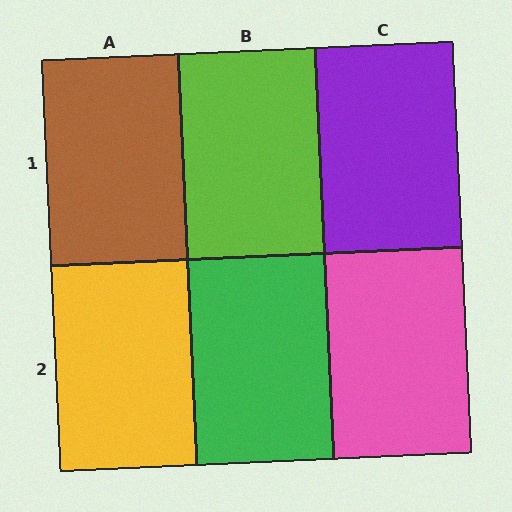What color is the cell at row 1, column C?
Purple.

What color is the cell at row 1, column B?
Lime.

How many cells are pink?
1 cell is pink.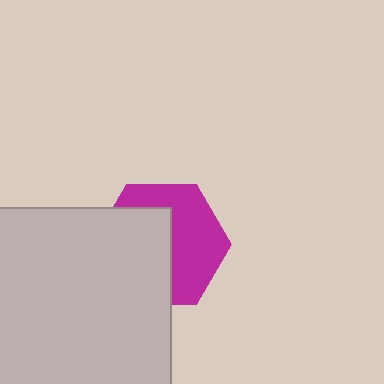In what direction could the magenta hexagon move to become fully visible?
The magenta hexagon could move right. That would shift it out from behind the light gray rectangle entirely.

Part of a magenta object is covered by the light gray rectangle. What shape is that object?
It is a hexagon.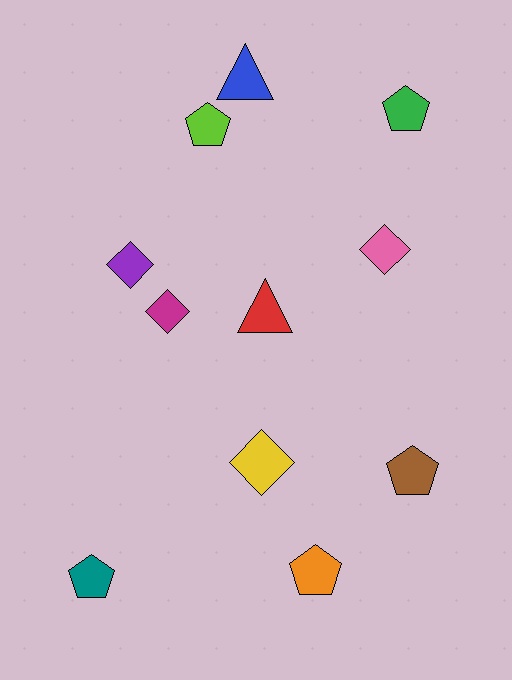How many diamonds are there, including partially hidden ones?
There are 4 diamonds.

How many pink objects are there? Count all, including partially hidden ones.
There is 1 pink object.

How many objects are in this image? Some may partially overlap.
There are 11 objects.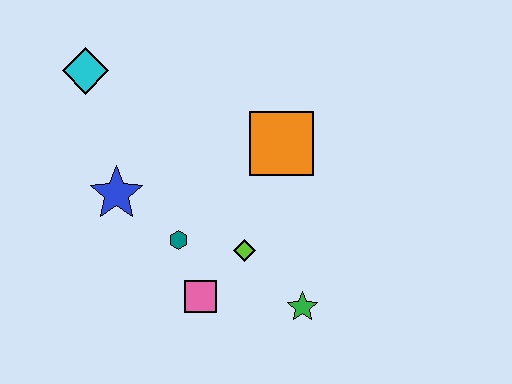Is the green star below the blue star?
Yes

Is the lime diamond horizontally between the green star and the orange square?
No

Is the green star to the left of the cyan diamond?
No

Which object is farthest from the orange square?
The cyan diamond is farthest from the orange square.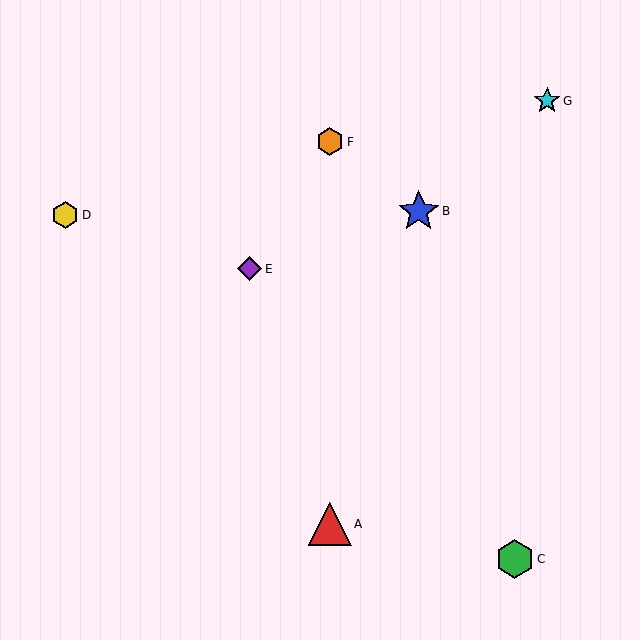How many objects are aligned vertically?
2 objects (A, F) are aligned vertically.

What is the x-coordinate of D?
Object D is at x≈65.